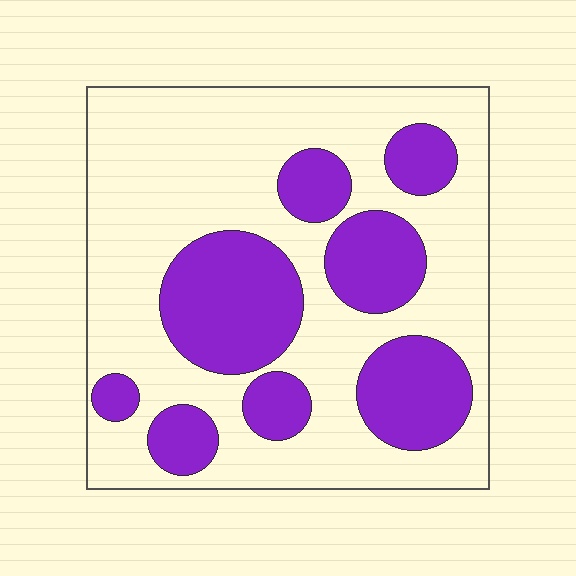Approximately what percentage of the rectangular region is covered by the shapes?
Approximately 35%.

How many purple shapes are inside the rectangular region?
8.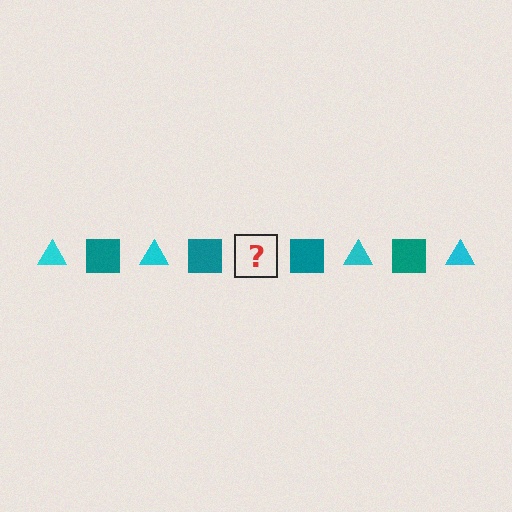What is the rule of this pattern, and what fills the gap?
The rule is that the pattern alternates between cyan triangle and teal square. The gap should be filled with a cyan triangle.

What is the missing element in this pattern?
The missing element is a cyan triangle.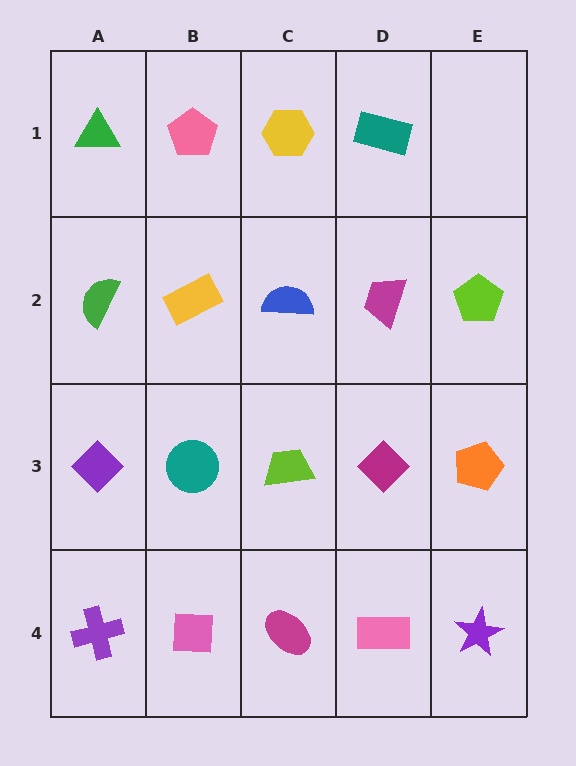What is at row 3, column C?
A lime trapezoid.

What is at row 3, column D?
A magenta diamond.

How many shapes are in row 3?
5 shapes.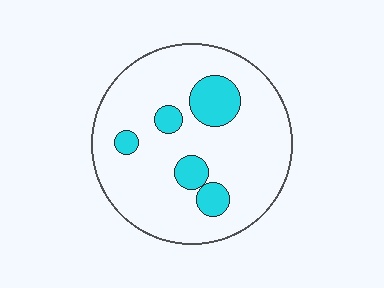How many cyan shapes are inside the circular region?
5.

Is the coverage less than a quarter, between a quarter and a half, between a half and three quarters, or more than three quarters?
Less than a quarter.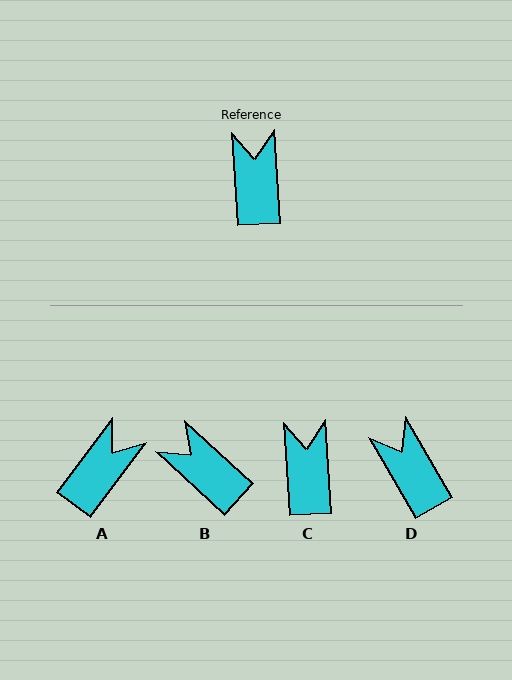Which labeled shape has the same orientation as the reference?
C.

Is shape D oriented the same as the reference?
No, it is off by about 27 degrees.